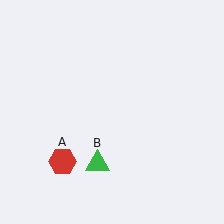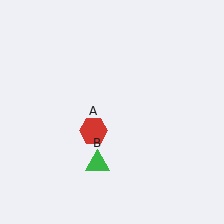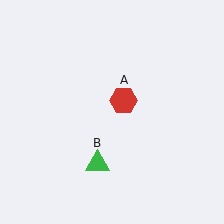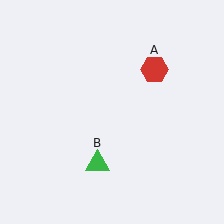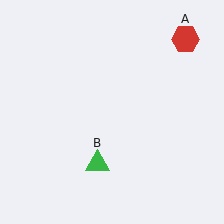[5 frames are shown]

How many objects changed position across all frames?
1 object changed position: red hexagon (object A).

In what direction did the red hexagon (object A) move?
The red hexagon (object A) moved up and to the right.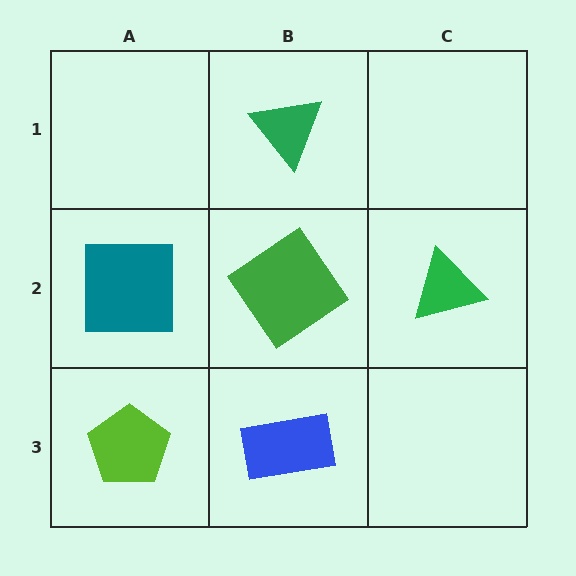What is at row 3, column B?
A blue rectangle.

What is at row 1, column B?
A green triangle.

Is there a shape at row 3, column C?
No, that cell is empty.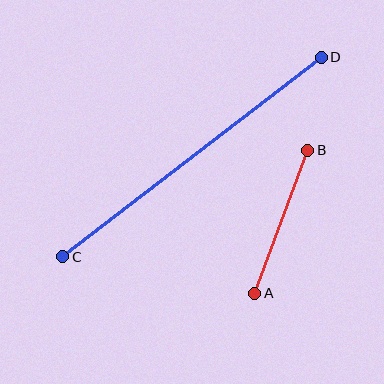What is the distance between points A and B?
The distance is approximately 152 pixels.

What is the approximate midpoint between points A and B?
The midpoint is at approximately (281, 222) pixels.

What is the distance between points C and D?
The distance is approximately 326 pixels.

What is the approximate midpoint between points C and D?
The midpoint is at approximately (192, 157) pixels.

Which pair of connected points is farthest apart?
Points C and D are farthest apart.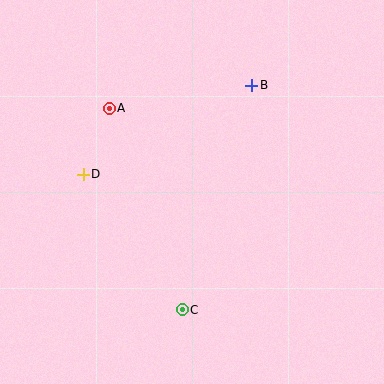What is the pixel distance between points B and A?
The distance between B and A is 144 pixels.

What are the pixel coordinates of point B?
Point B is at (252, 85).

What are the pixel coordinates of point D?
Point D is at (83, 174).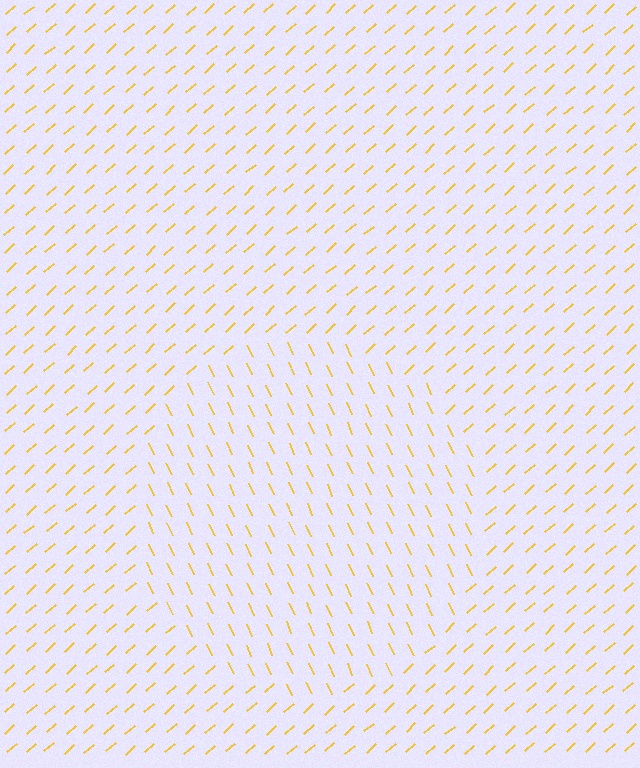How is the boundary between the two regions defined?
The boundary is defined purely by a change in line orientation (approximately 73 degrees difference). All lines are the same color and thickness.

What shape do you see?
I see a circle.